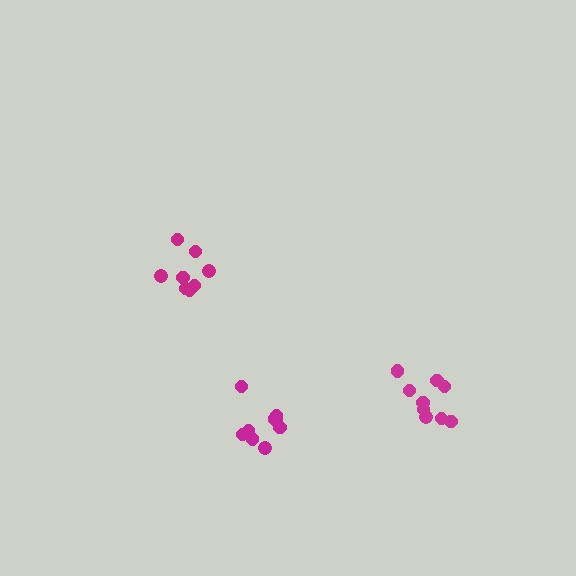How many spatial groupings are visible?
There are 3 spatial groupings.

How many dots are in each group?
Group 1: 9 dots, Group 2: 8 dots, Group 3: 9 dots (26 total).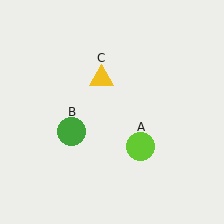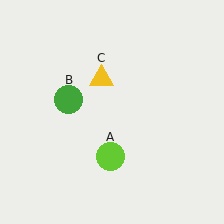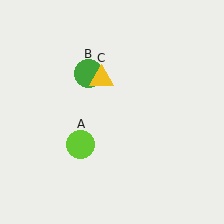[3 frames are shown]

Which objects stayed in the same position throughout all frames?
Yellow triangle (object C) remained stationary.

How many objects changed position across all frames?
2 objects changed position: lime circle (object A), green circle (object B).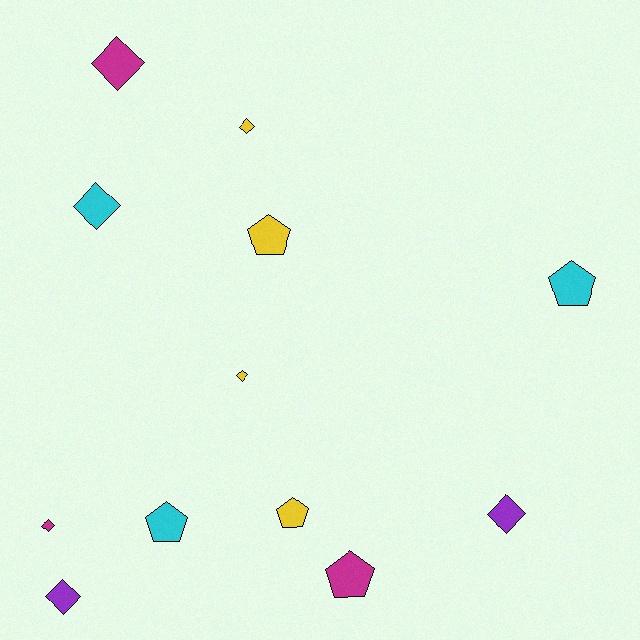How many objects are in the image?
There are 12 objects.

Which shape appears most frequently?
Diamond, with 7 objects.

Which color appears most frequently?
Yellow, with 4 objects.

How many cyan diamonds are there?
There is 1 cyan diamond.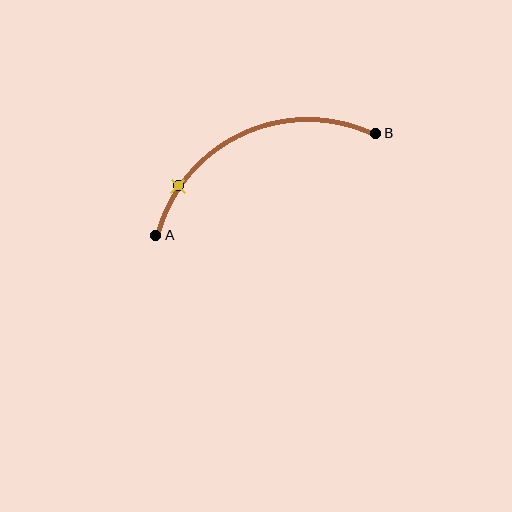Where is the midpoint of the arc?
The arc midpoint is the point on the curve farthest from the straight line joining A and B. It sits above that line.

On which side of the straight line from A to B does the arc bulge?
The arc bulges above the straight line connecting A and B.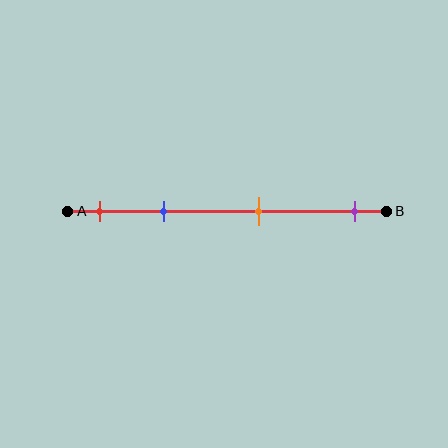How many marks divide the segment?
There are 4 marks dividing the segment.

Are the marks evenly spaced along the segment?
No, the marks are not evenly spaced.